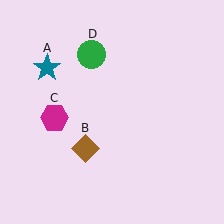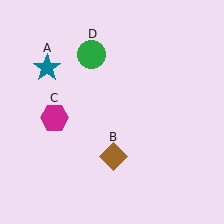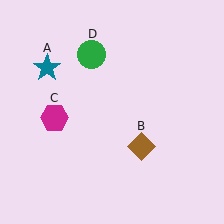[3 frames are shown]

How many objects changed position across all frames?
1 object changed position: brown diamond (object B).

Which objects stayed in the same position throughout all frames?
Teal star (object A) and magenta hexagon (object C) and green circle (object D) remained stationary.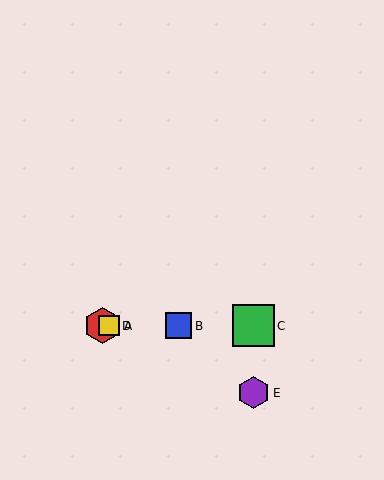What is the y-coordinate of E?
Object E is at y≈393.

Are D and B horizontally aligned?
Yes, both are at y≈326.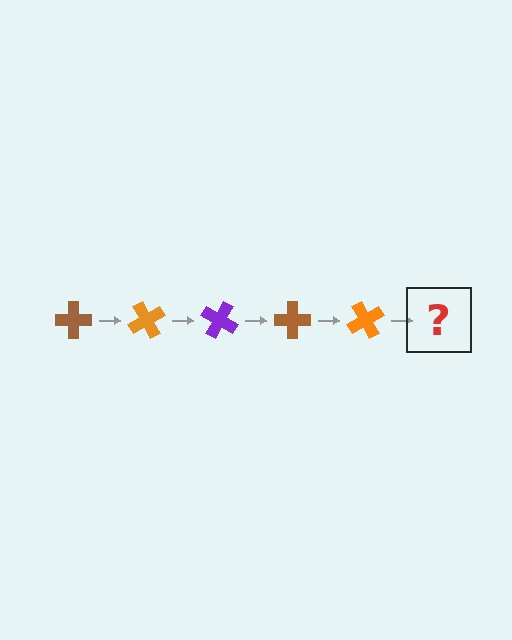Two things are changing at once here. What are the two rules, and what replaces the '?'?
The two rules are that it rotates 60 degrees each step and the color cycles through brown, orange, and purple. The '?' should be a purple cross, rotated 300 degrees from the start.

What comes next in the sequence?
The next element should be a purple cross, rotated 300 degrees from the start.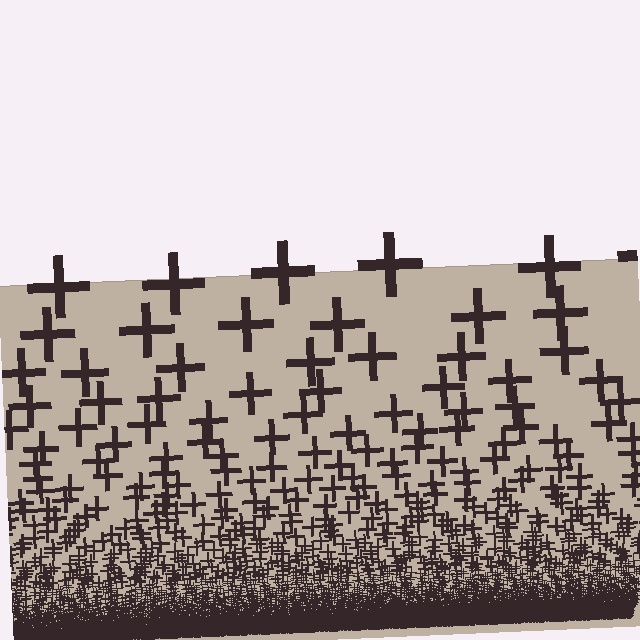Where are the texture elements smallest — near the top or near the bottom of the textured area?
Near the bottom.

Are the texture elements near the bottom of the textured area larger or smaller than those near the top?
Smaller. The gradient is inverted — elements near the bottom are smaller and denser.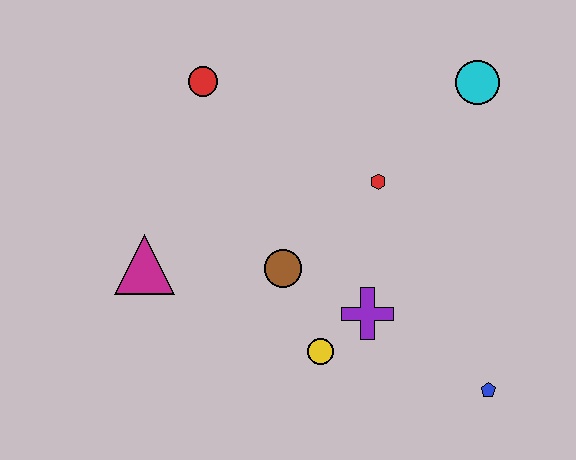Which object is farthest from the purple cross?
The red circle is farthest from the purple cross.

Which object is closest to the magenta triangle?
The brown circle is closest to the magenta triangle.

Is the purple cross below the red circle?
Yes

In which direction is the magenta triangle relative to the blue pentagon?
The magenta triangle is to the left of the blue pentagon.